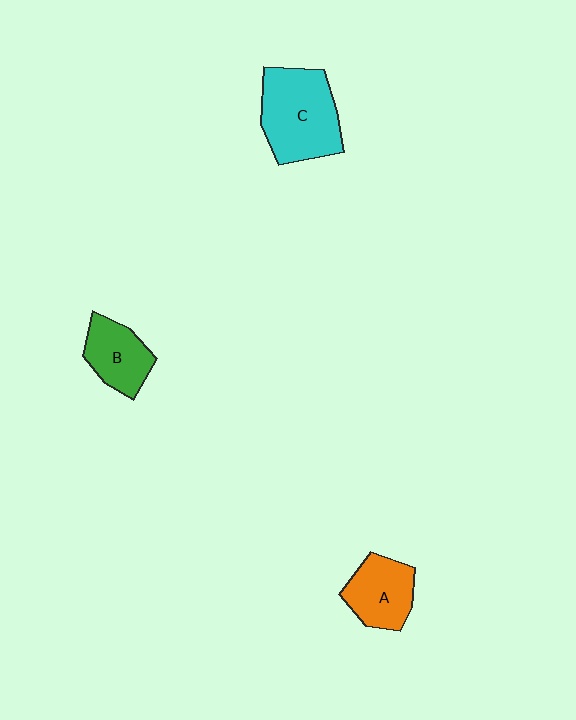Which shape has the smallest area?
Shape B (green).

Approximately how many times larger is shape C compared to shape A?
Approximately 1.6 times.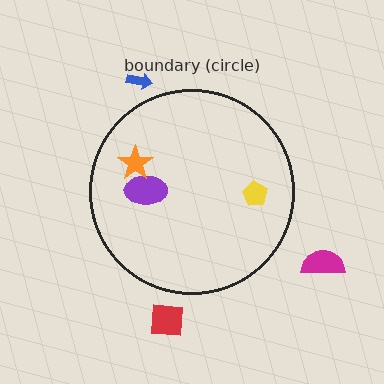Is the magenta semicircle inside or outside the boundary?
Outside.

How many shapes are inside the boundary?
3 inside, 3 outside.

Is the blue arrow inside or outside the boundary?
Outside.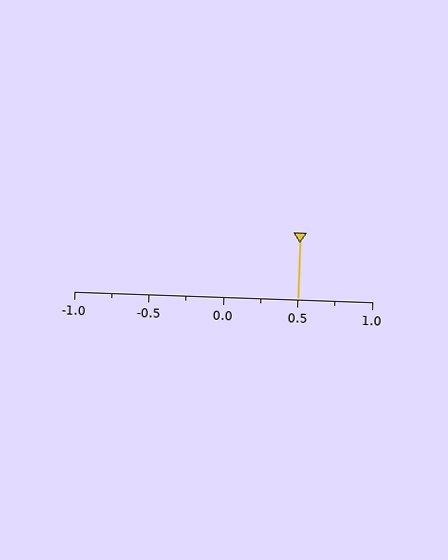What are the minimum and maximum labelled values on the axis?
The axis runs from -1.0 to 1.0.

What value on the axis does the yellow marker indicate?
The marker indicates approximately 0.5.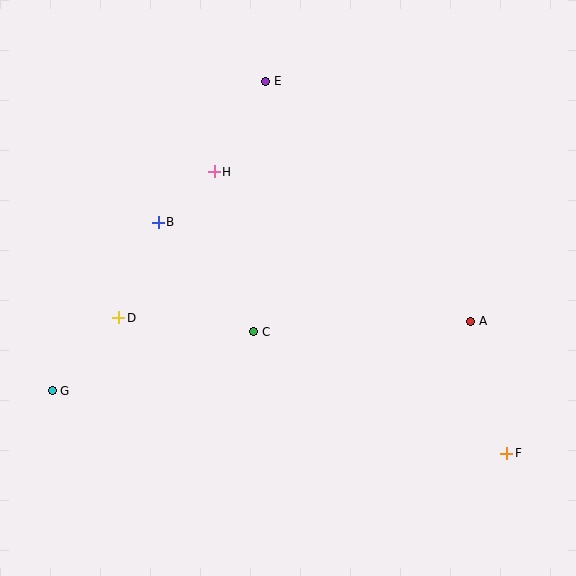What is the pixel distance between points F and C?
The distance between F and C is 281 pixels.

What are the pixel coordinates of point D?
Point D is at (119, 318).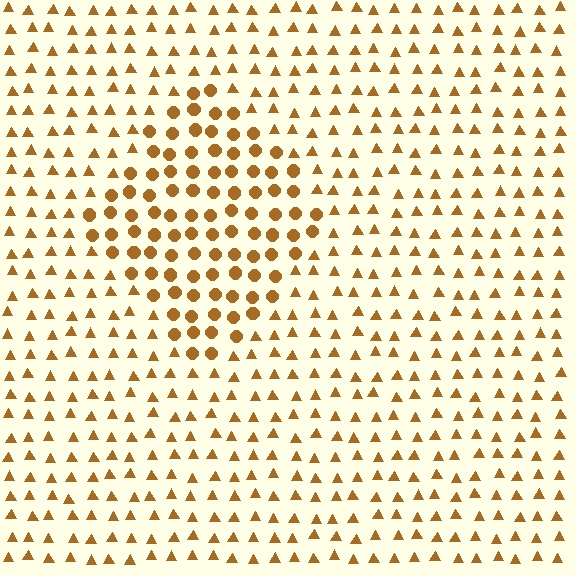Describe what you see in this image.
The image is filled with small brown elements arranged in a uniform grid. A diamond-shaped region contains circles, while the surrounding area contains triangles. The boundary is defined purely by the change in element shape.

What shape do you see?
I see a diamond.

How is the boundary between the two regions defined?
The boundary is defined by a change in element shape: circles inside vs. triangles outside. All elements share the same color and spacing.